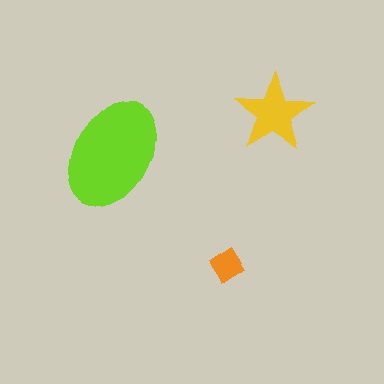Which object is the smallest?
The orange diamond.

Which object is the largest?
The lime ellipse.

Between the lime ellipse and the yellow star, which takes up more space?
The lime ellipse.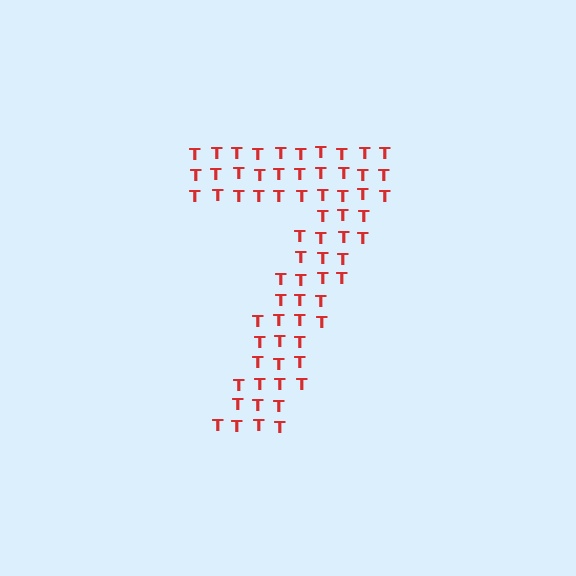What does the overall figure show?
The overall figure shows the digit 7.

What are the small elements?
The small elements are letter T's.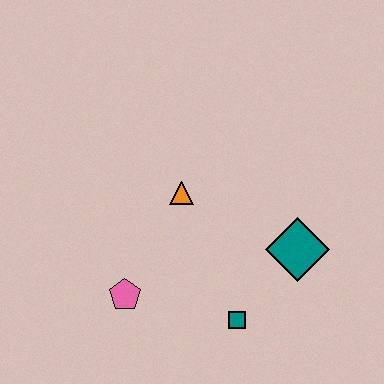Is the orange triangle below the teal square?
No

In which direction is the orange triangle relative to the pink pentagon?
The orange triangle is above the pink pentagon.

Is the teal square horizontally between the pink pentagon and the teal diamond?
Yes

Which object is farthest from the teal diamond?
The pink pentagon is farthest from the teal diamond.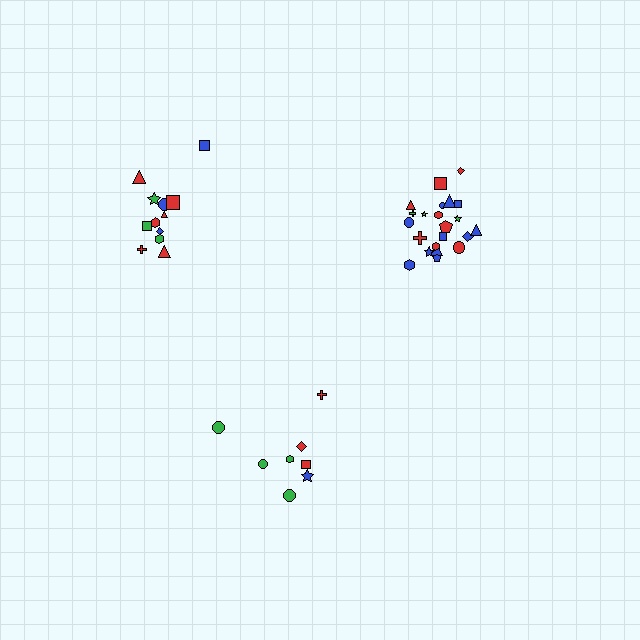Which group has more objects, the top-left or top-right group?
The top-right group.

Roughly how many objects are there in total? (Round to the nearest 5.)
Roughly 40 objects in total.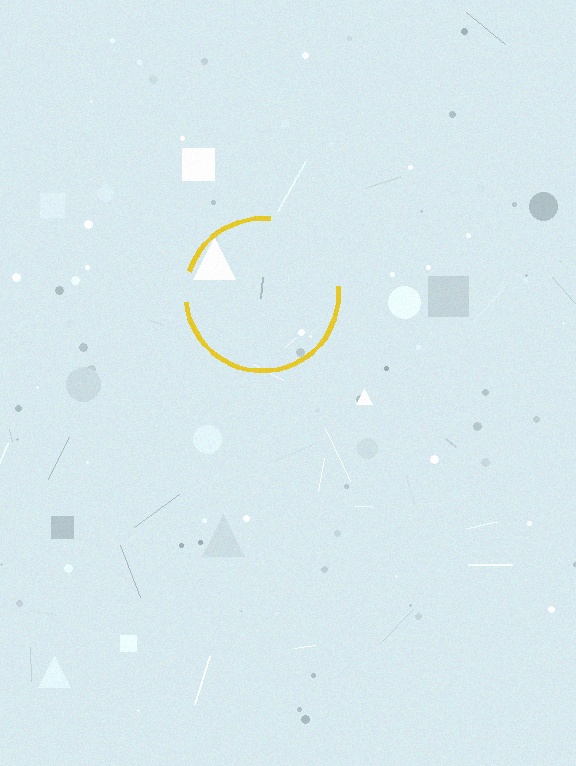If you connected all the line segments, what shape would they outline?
They would outline a circle.